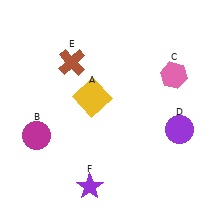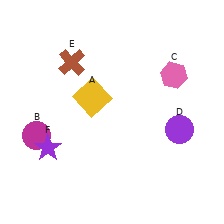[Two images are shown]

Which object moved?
The purple star (F) moved left.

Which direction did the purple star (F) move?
The purple star (F) moved left.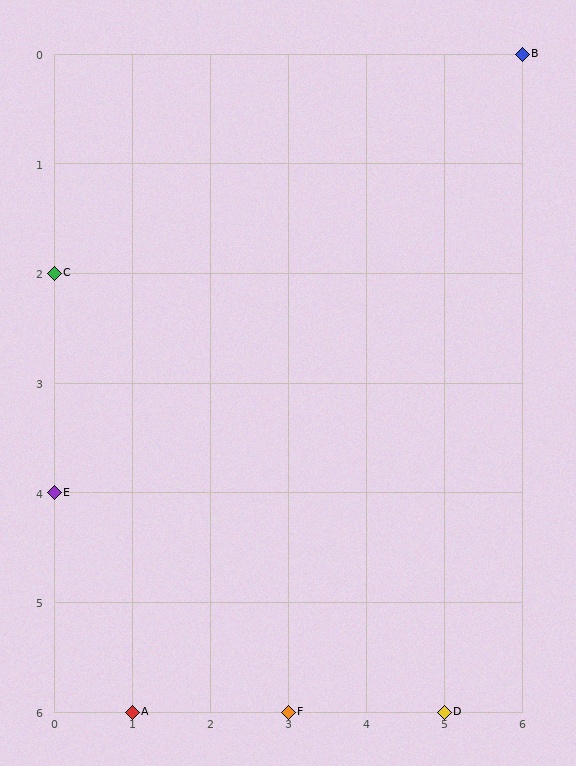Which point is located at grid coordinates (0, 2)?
Point C is at (0, 2).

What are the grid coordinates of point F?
Point F is at grid coordinates (3, 6).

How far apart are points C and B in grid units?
Points C and B are 6 columns and 2 rows apart (about 6.3 grid units diagonally).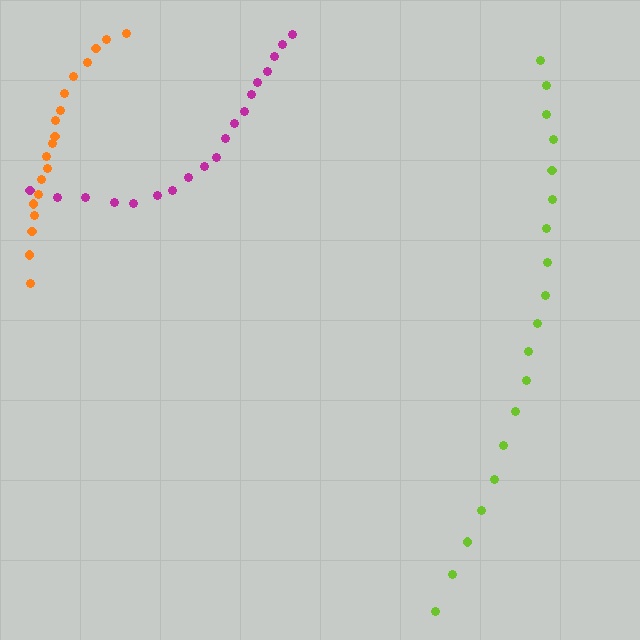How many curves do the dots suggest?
There are 3 distinct paths.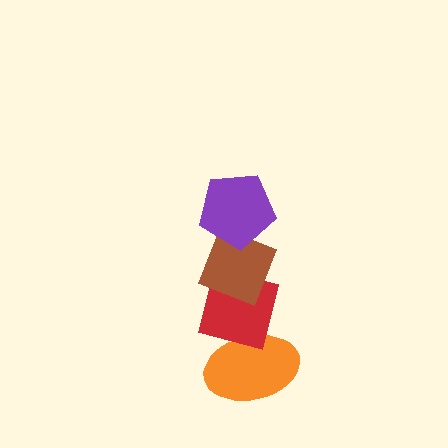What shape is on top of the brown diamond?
The purple pentagon is on top of the brown diamond.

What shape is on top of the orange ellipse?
The red square is on top of the orange ellipse.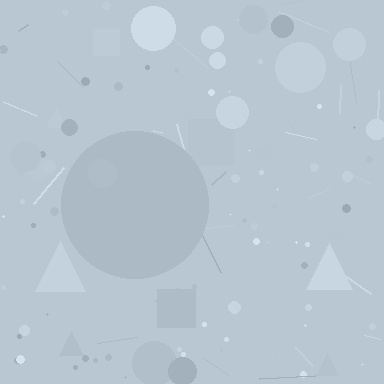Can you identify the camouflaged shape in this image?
The camouflaged shape is a circle.